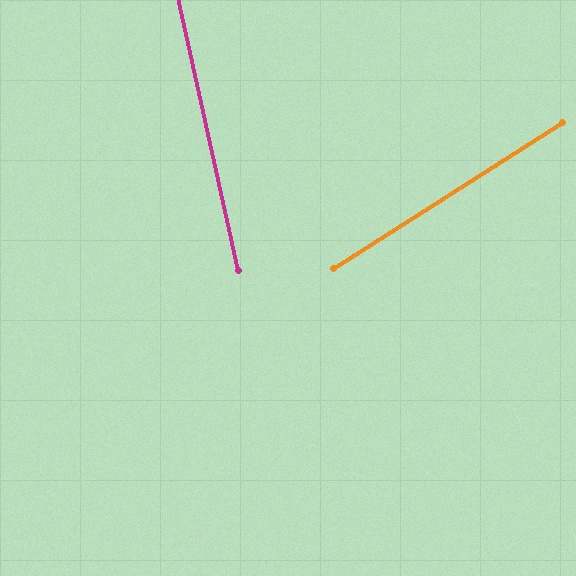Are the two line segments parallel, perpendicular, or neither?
Neither parallel nor perpendicular — they differ by about 70°.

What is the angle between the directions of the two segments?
Approximately 70 degrees.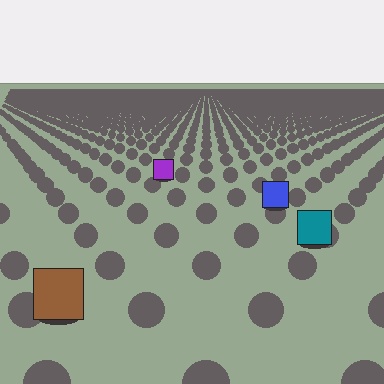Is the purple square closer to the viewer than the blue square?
No. The blue square is closer — you can tell from the texture gradient: the ground texture is coarser near it.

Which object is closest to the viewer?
The brown square is closest. The texture marks near it are larger and more spread out.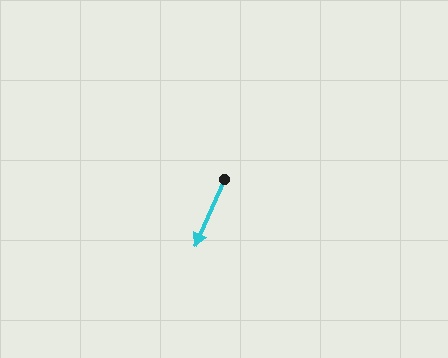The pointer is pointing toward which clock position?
Roughly 7 o'clock.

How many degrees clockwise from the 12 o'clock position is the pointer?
Approximately 203 degrees.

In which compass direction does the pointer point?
Southwest.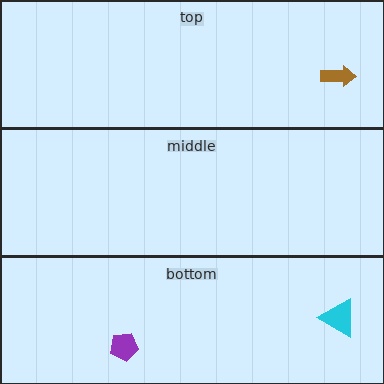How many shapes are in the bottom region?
2.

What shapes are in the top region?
The brown arrow.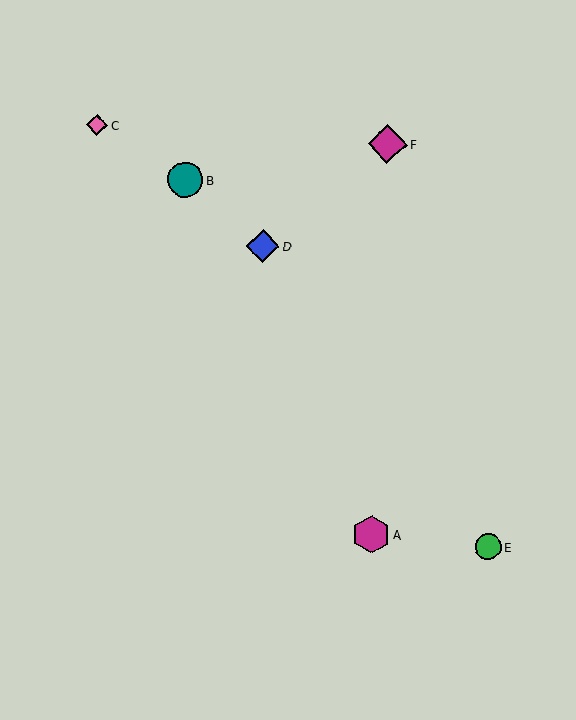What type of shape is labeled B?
Shape B is a teal circle.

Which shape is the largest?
The magenta diamond (labeled F) is the largest.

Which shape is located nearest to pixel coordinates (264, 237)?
The blue diamond (labeled D) at (263, 246) is nearest to that location.